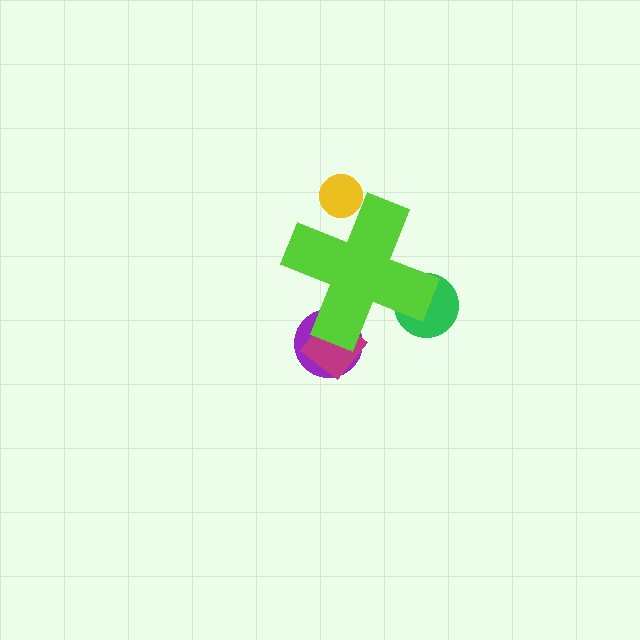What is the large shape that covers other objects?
A lime cross.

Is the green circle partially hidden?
Yes, the green circle is partially hidden behind the lime cross.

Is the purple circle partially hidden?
Yes, the purple circle is partially hidden behind the lime cross.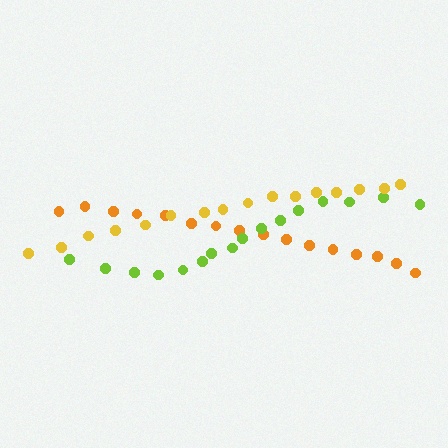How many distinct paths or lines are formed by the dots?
There are 3 distinct paths.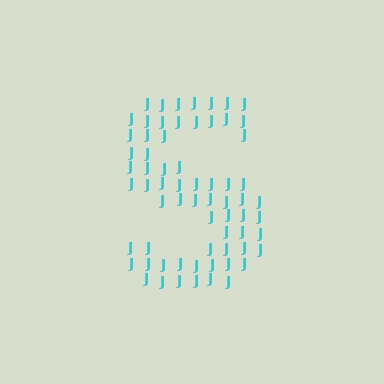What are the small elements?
The small elements are letter J's.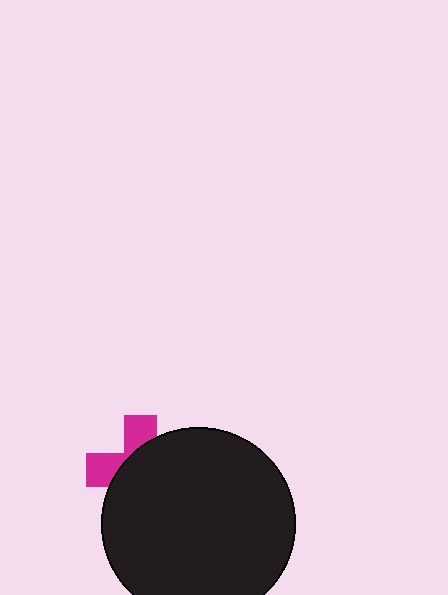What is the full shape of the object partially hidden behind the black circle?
The partially hidden object is a magenta cross.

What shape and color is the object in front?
The object in front is a black circle.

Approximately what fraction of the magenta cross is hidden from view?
Roughly 65% of the magenta cross is hidden behind the black circle.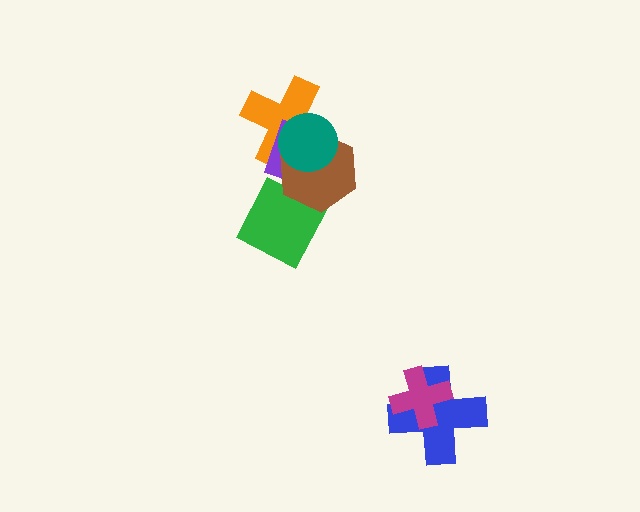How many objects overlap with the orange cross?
3 objects overlap with the orange cross.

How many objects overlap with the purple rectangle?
3 objects overlap with the purple rectangle.